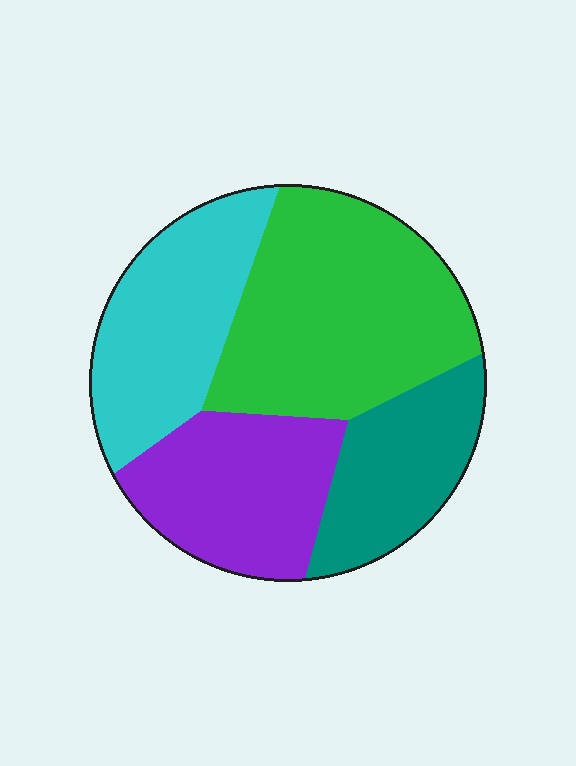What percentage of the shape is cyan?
Cyan covers about 25% of the shape.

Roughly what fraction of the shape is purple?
Purple covers about 25% of the shape.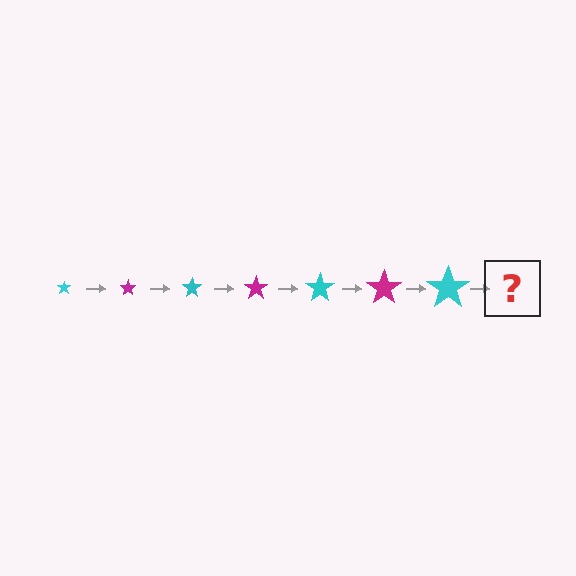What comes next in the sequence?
The next element should be a magenta star, larger than the previous one.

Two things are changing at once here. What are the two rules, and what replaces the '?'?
The two rules are that the star grows larger each step and the color cycles through cyan and magenta. The '?' should be a magenta star, larger than the previous one.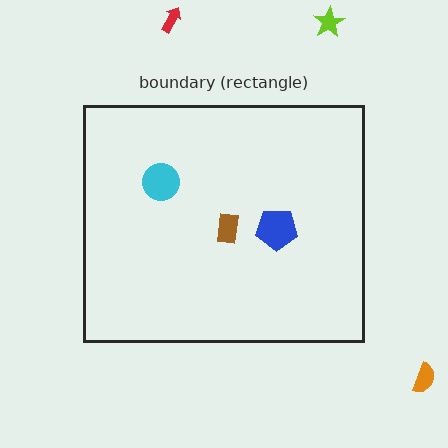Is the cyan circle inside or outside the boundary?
Inside.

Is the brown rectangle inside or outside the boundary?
Inside.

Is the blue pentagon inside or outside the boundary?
Inside.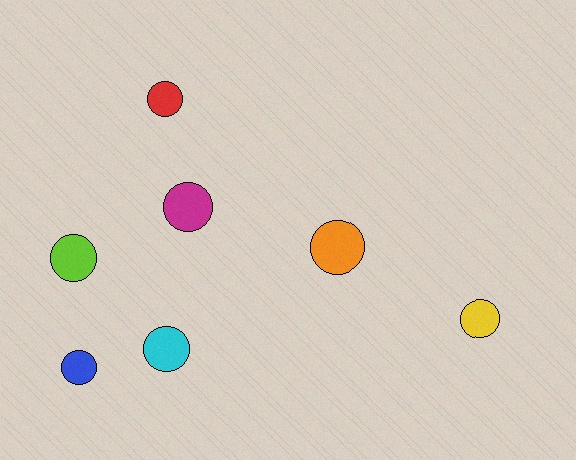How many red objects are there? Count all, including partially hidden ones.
There is 1 red object.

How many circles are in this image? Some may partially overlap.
There are 7 circles.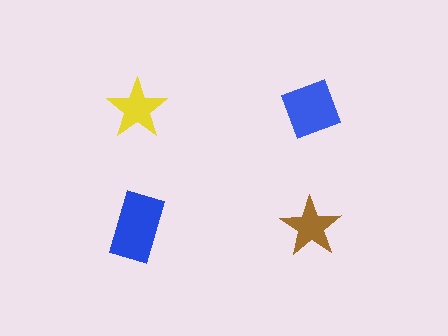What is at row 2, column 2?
A brown star.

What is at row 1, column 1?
A yellow star.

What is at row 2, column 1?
A blue rectangle.